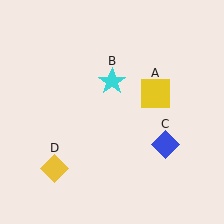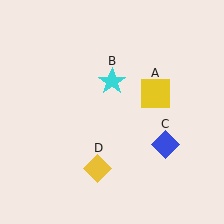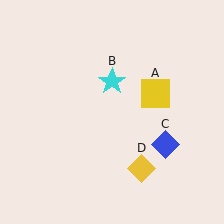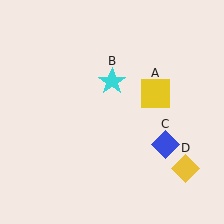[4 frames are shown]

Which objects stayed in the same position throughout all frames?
Yellow square (object A) and cyan star (object B) and blue diamond (object C) remained stationary.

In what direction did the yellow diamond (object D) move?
The yellow diamond (object D) moved right.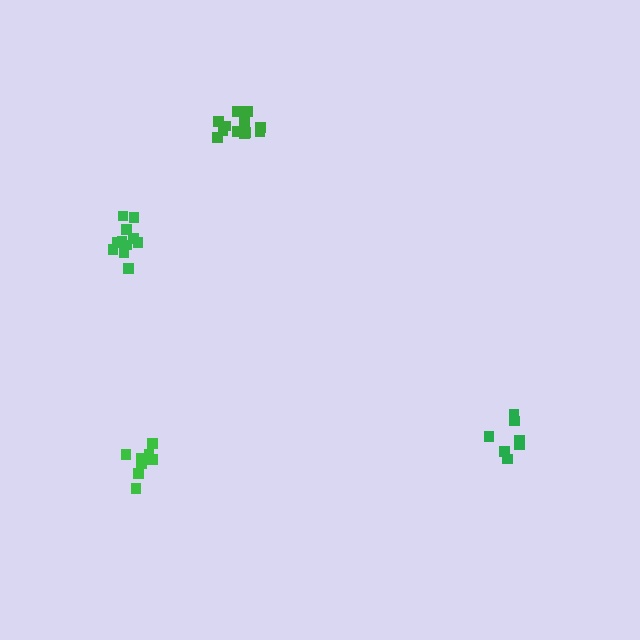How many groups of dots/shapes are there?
There are 4 groups.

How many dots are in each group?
Group 1: 8 dots, Group 2: 12 dots, Group 3: 11 dots, Group 4: 7 dots (38 total).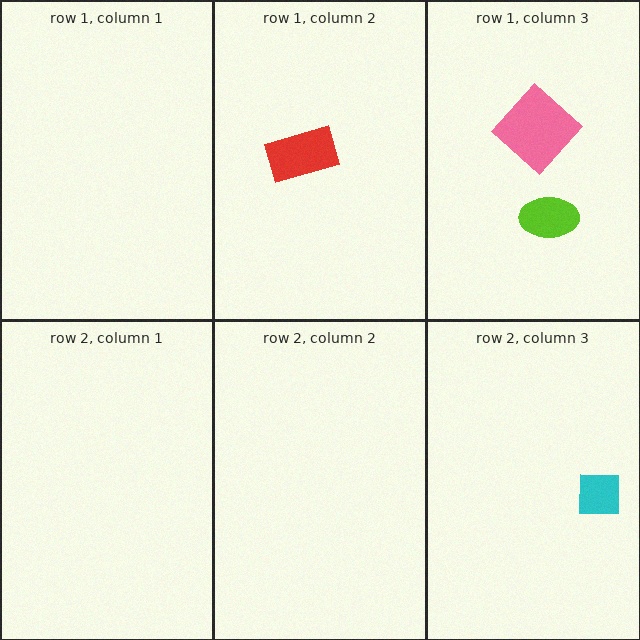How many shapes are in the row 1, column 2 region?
1.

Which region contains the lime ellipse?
The row 1, column 3 region.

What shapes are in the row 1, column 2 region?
The red rectangle.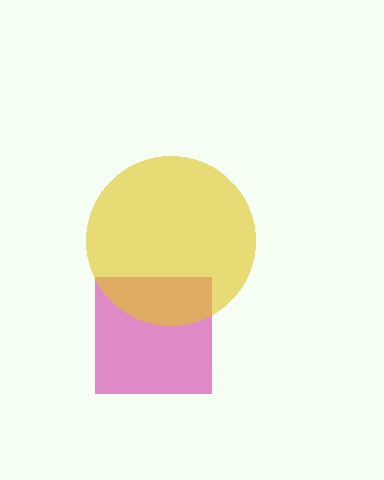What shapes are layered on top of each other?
The layered shapes are: a magenta square, a yellow circle.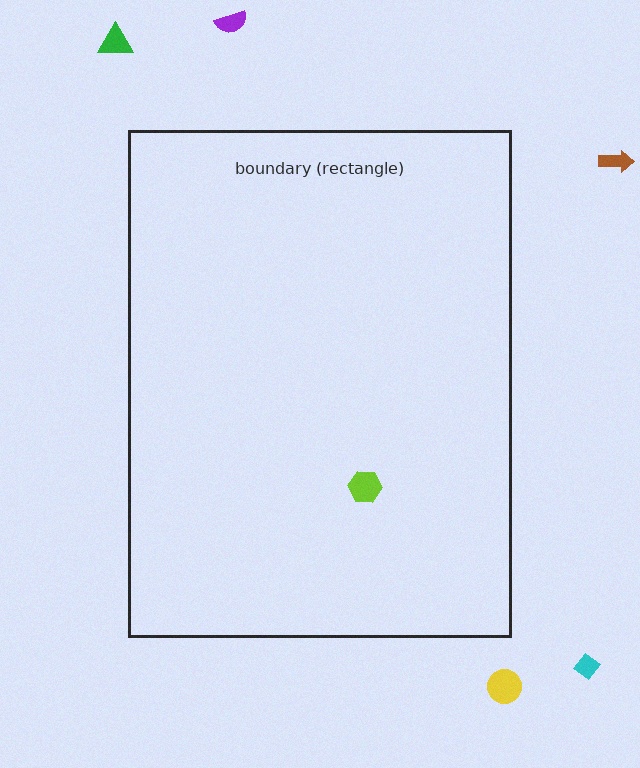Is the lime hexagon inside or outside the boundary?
Inside.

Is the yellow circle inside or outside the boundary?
Outside.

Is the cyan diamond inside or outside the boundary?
Outside.